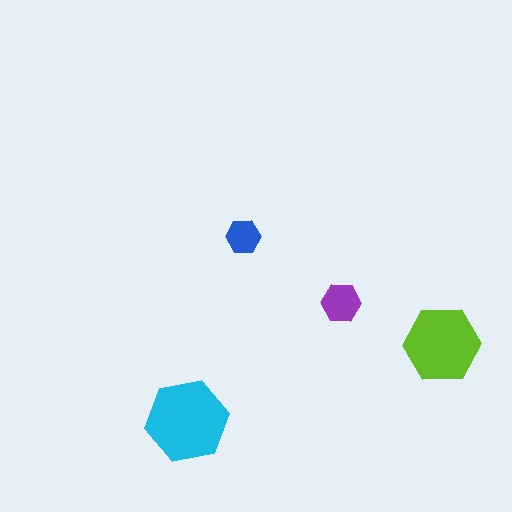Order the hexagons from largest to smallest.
the cyan one, the lime one, the purple one, the blue one.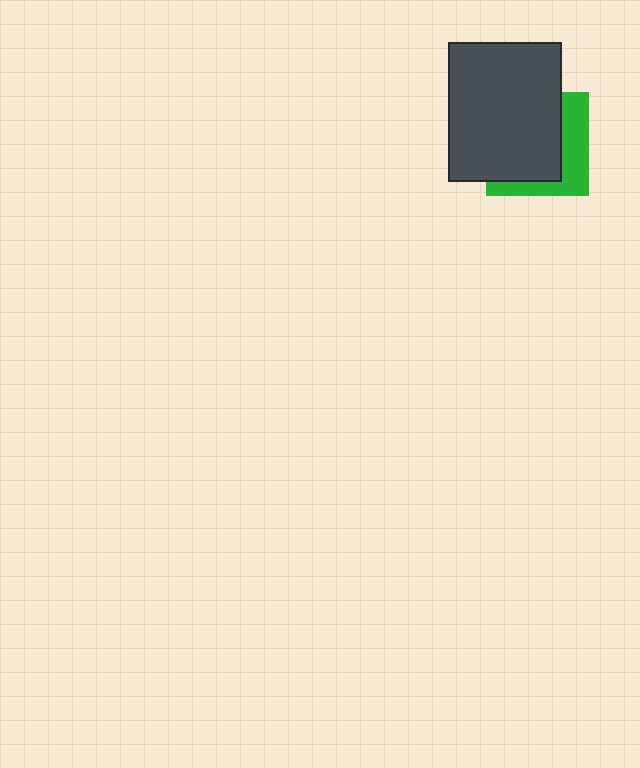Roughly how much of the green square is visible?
A small part of it is visible (roughly 37%).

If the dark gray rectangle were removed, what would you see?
You would see the complete green square.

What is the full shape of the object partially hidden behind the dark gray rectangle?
The partially hidden object is a green square.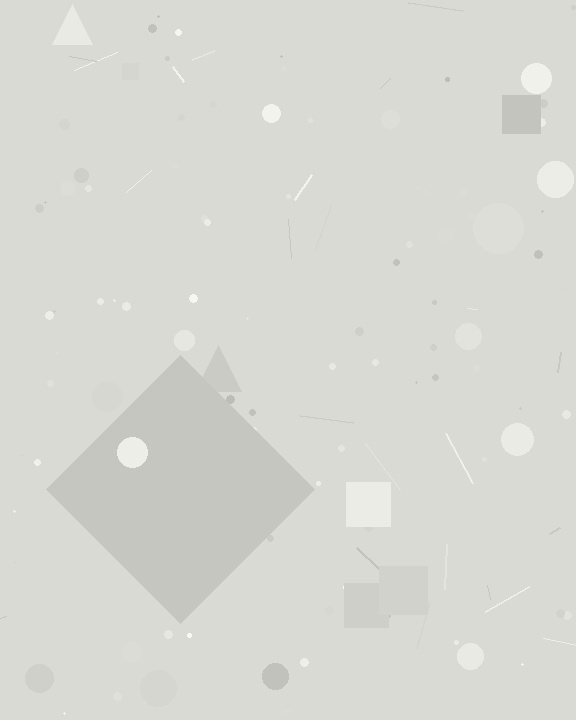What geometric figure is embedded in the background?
A diamond is embedded in the background.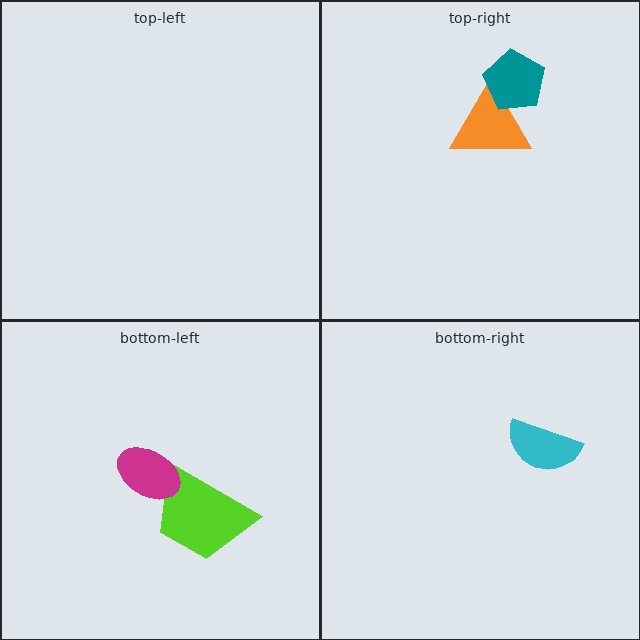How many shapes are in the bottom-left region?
2.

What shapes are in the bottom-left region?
The lime trapezoid, the magenta ellipse.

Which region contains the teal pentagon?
The top-right region.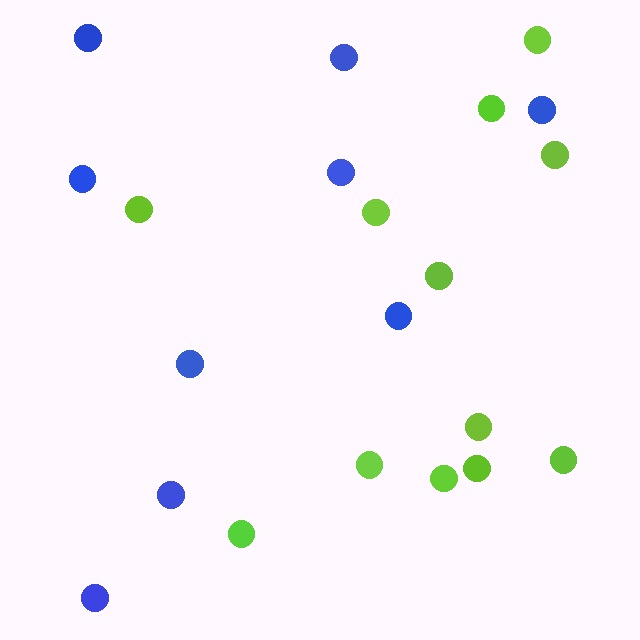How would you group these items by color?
There are 2 groups: one group of blue circles (9) and one group of lime circles (12).